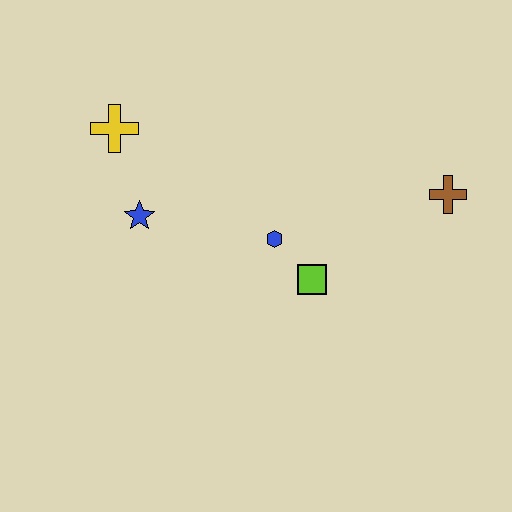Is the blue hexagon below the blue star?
Yes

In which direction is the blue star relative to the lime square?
The blue star is to the left of the lime square.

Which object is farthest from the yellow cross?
The brown cross is farthest from the yellow cross.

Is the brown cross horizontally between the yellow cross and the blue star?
No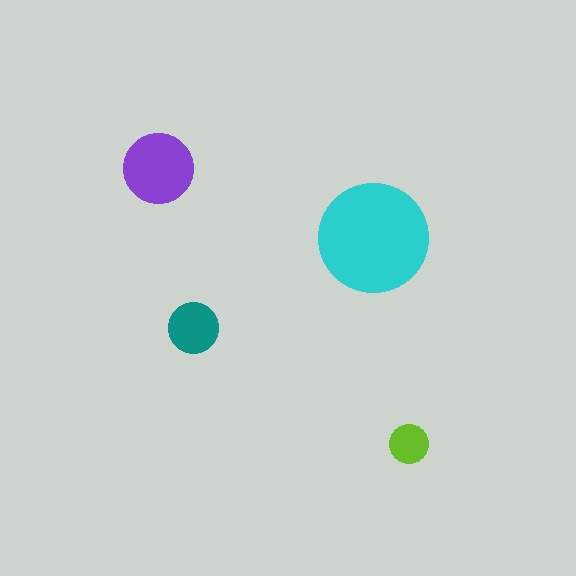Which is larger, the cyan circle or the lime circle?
The cyan one.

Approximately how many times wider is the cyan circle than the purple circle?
About 1.5 times wider.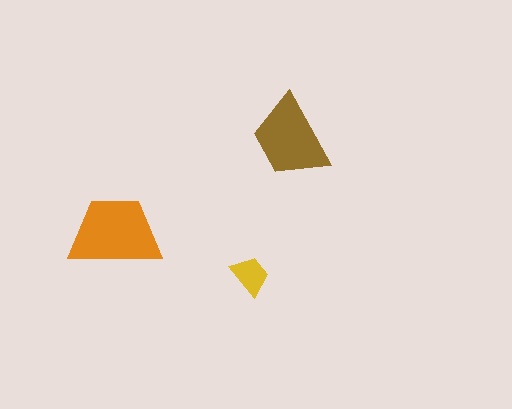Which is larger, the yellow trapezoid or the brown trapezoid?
The brown one.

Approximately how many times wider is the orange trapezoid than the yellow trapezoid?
About 2.5 times wider.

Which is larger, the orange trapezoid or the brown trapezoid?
The orange one.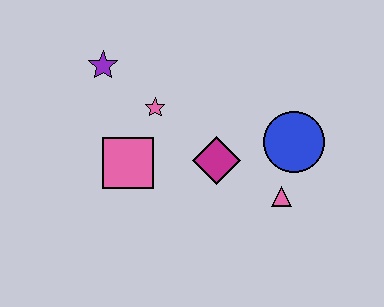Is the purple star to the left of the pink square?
Yes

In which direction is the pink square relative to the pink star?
The pink square is below the pink star.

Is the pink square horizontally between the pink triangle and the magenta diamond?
No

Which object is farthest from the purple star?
The pink triangle is farthest from the purple star.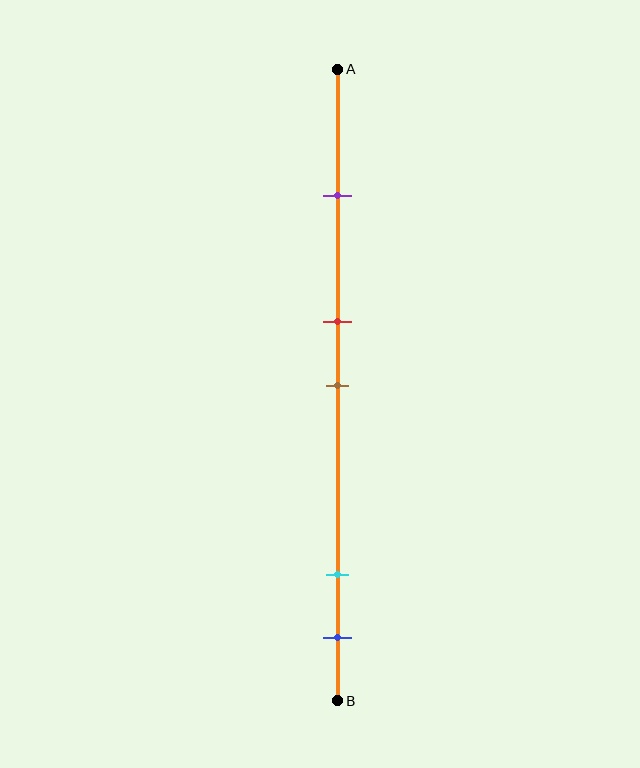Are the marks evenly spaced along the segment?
No, the marks are not evenly spaced.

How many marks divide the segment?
There are 5 marks dividing the segment.